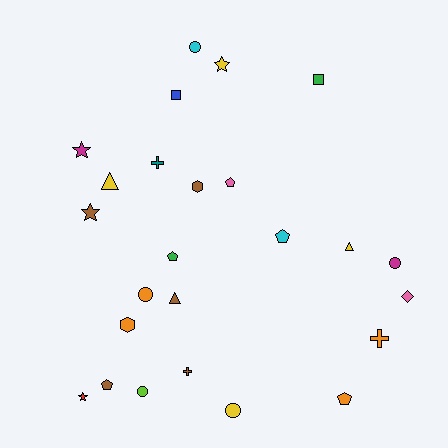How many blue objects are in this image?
There is 1 blue object.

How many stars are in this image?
There are 4 stars.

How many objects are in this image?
There are 25 objects.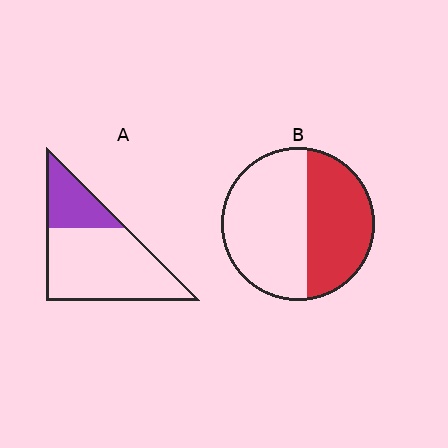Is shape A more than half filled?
No.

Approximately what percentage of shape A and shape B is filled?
A is approximately 30% and B is approximately 45%.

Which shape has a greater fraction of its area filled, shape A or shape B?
Shape B.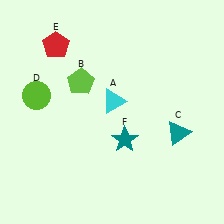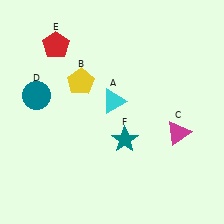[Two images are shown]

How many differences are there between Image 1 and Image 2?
There are 3 differences between the two images.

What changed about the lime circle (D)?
In Image 1, D is lime. In Image 2, it changed to teal.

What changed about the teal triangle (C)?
In Image 1, C is teal. In Image 2, it changed to magenta.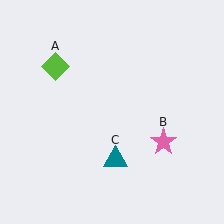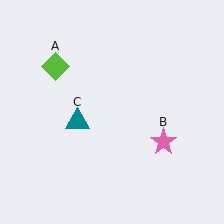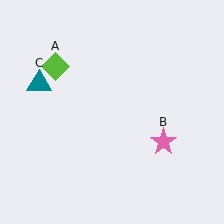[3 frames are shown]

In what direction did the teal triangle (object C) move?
The teal triangle (object C) moved up and to the left.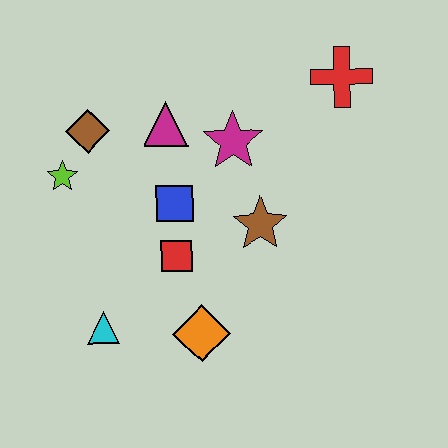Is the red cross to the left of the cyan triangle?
No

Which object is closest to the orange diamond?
The red square is closest to the orange diamond.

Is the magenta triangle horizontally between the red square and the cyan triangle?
Yes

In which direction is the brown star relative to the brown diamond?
The brown star is to the right of the brown diamond.